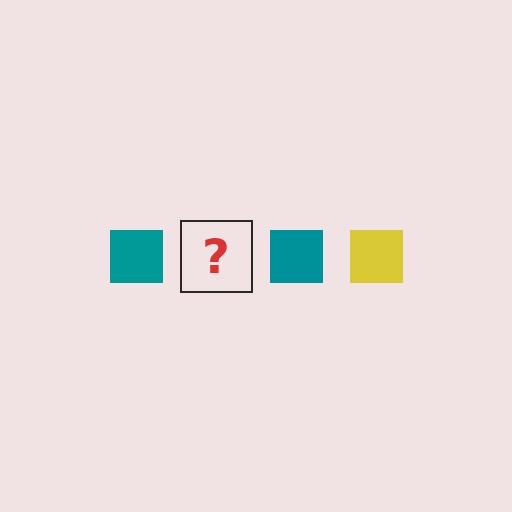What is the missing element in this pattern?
The missing element is a yellow square.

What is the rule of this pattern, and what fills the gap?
The rule is that the pattern cycles through teal, yellow squares. The gap should be filled with a yellow square.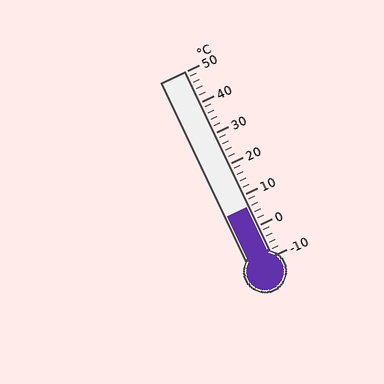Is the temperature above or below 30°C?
The temperature is below 30°C.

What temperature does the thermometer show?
The thermometer shows approximately 6°C.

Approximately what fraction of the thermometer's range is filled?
The thermometer is filled to approximately 25% of its range.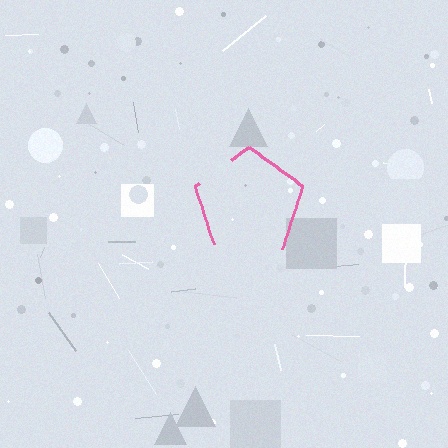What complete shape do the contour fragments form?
The contour fragments form a pentagon.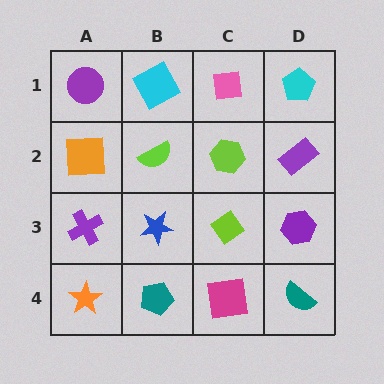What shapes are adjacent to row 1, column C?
A lime hexagon (row 2, column C), a cyan square (row 1, column B), a cyan pentagon (row 1, column D).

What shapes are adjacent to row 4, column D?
A purple hexagon (row 3, column D), a magenta square (row 4, column C).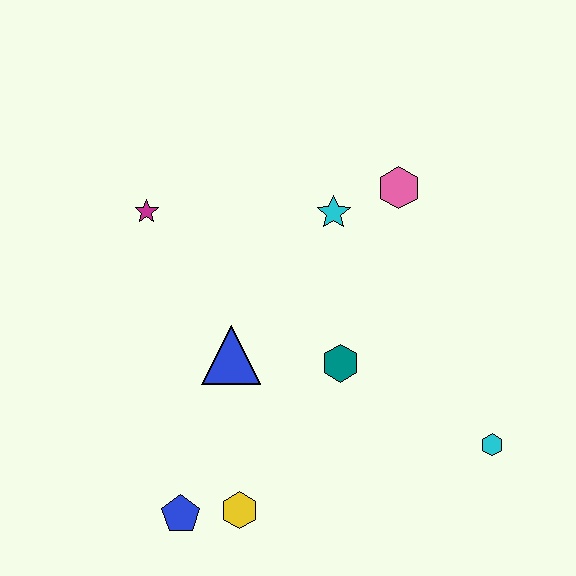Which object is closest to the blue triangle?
The teal hexagon is closest to the blue triangle.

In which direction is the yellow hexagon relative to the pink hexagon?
The yellow hexagon is below the pink hexagon.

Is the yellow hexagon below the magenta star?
Yes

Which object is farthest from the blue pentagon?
The pink hexagon is farthest from the blue pentagon.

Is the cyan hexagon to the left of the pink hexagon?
No